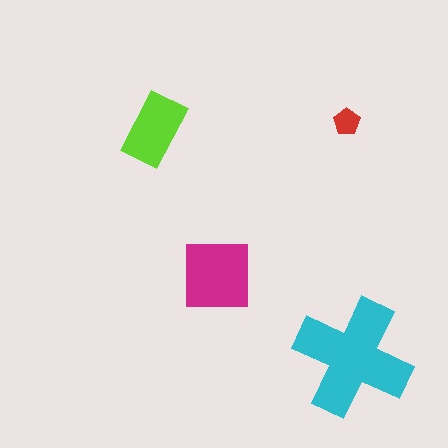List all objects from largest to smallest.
The cyan cross, the magenta square, the lime rectangle, the red pentagon.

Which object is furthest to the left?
The lime rectangle is leftmost.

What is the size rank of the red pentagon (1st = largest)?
4th.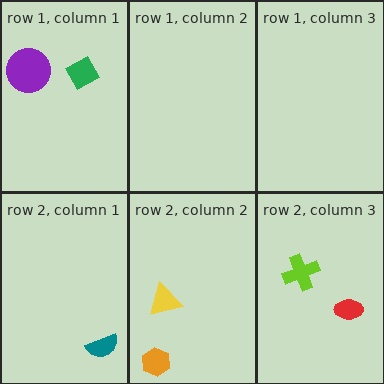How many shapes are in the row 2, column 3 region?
2.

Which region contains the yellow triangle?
The row 2, column 2 region.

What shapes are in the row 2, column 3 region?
The red ellipse, the lime cross.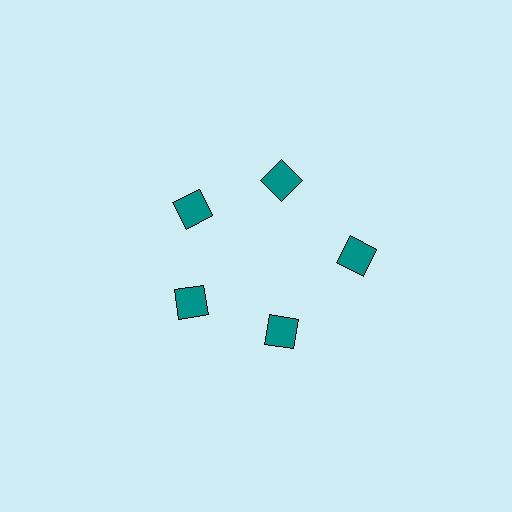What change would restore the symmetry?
The symmetry would be restored by moving it inward, back onto the ring so that all 5 squares sit at equal angles and equal distance from the center.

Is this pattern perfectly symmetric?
No. The 5 teal squares are arranged in a ring, but one element near the 3 o'clock position is pushed outward from the center, breaking the 5-fold rotational symmetry.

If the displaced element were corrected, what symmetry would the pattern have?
It would have 5-fold rotational symmetry — the pattern would map onto itself every 72 degrees.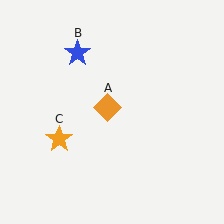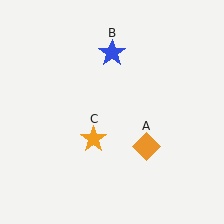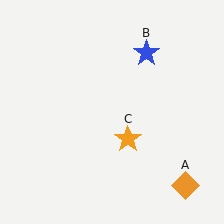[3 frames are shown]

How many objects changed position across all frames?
3 objects changed position: orange diamond (object A), blue star (object B), orange star (object C).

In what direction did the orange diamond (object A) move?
The orange diamond (object A) moved down and to the right.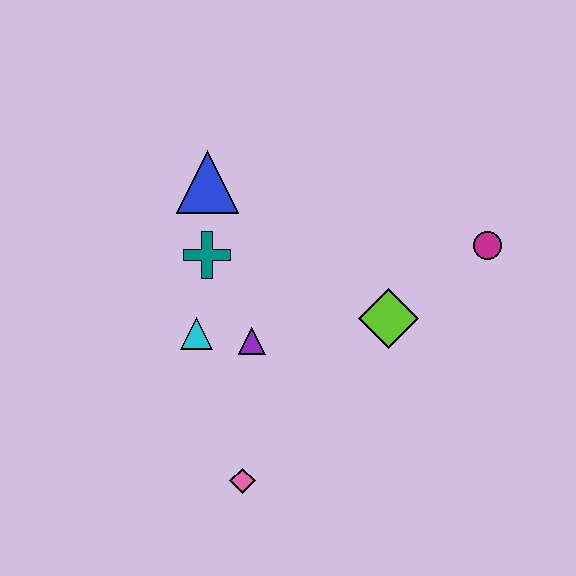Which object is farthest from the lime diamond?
The blue triangle is farthest from the lime diamond.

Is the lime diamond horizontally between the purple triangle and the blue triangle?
No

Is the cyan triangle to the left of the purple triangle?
Yes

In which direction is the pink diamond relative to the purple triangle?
The pink diamond is below the purple triangle.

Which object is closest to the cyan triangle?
The purple triangle is closest to the cyan triangle.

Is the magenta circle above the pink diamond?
Yes